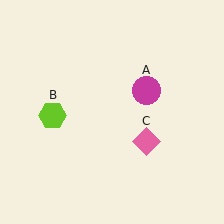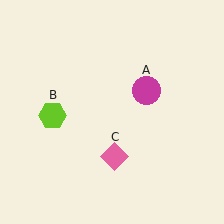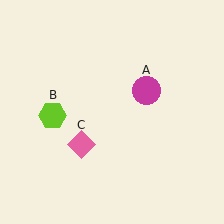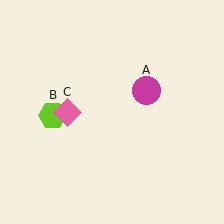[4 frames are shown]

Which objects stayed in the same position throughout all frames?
Magenta circle (object A) and lime hexagon (object B) remained stationary.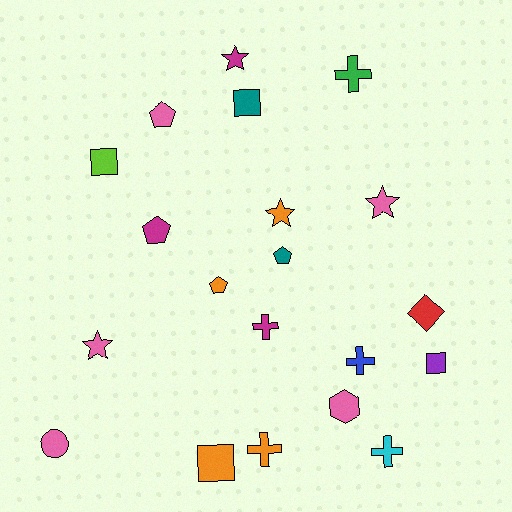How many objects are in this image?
There are 20 objects.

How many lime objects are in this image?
There is 1 lime object.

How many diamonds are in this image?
There is 1 diamond.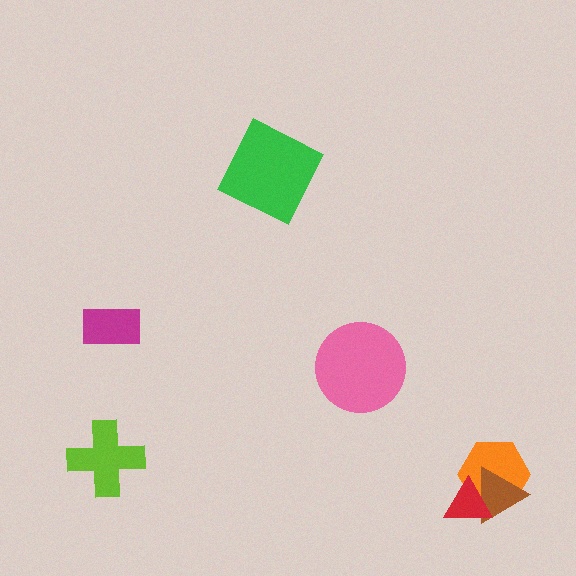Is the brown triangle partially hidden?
Yes, it is partially covered by another shape.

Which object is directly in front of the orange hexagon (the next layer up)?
The brown triangle is directly in front of the orange hexagon.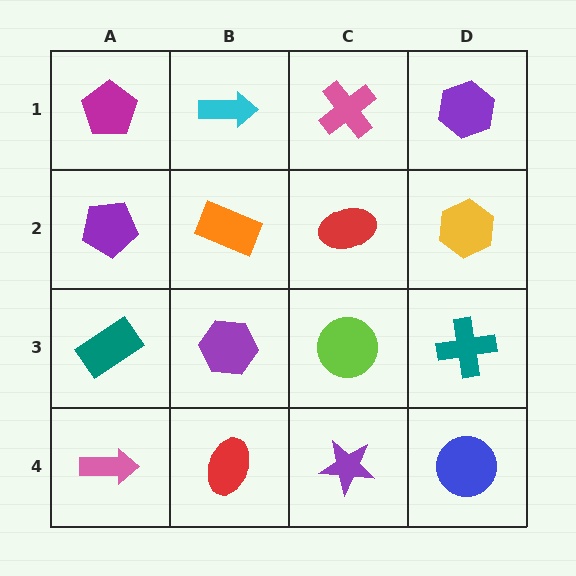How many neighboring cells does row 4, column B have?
3.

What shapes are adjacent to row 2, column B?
A cyan arrow (row 1, column B), a purple hexagon (row 3, column B), a purple pentagon (row 2, column A), a red ellipse (row 2, column C).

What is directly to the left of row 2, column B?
A purple pentagon.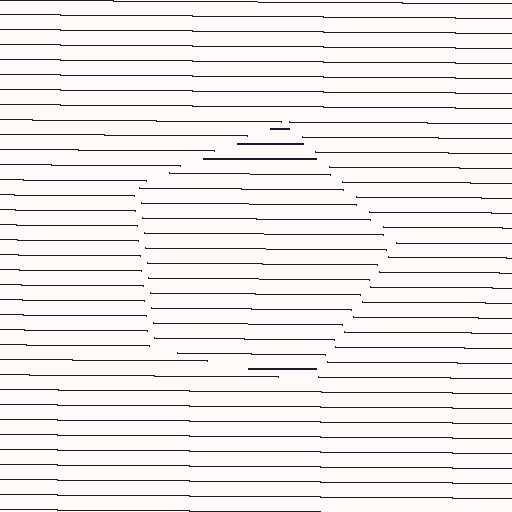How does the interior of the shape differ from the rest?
The interior of the shape contains the same grating, shifted by half a period — the contour is defined by the phase discontinuity where line-ends from the inner and outer gratings abut.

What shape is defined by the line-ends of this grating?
An illusory pentagon. The interior of the shape contains the same grating, shifted by half a period — the contour is defined by the phase discontinuity where line-ends from the inner and outer gratings abut.